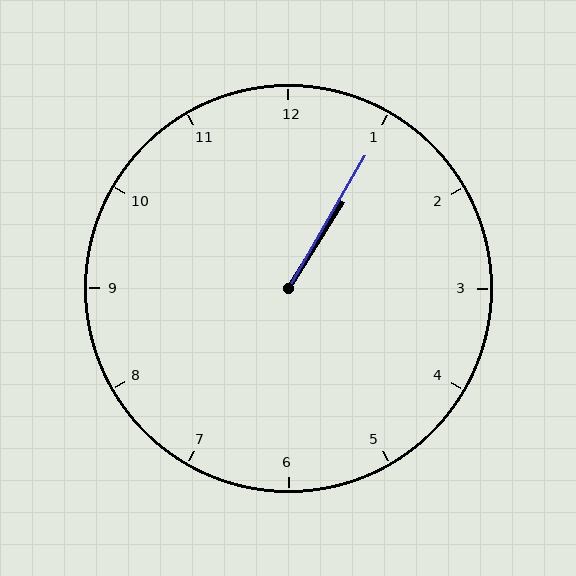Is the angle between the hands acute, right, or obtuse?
It is acute.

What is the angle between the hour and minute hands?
Approximately 2 degrees.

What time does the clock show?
1:05.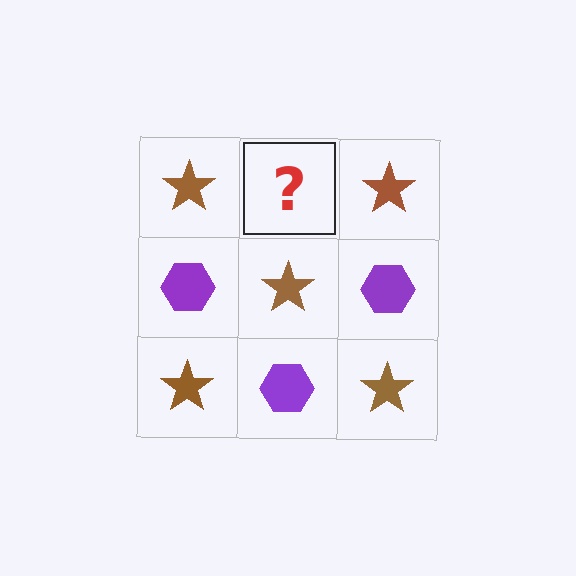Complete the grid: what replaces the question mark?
The question mark should be replaced with a purple hexagon.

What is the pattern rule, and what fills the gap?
The rule is that it alternates brown star and purple hexagon in a checkerboard pattern. The gap should be filled with a purple hexagon.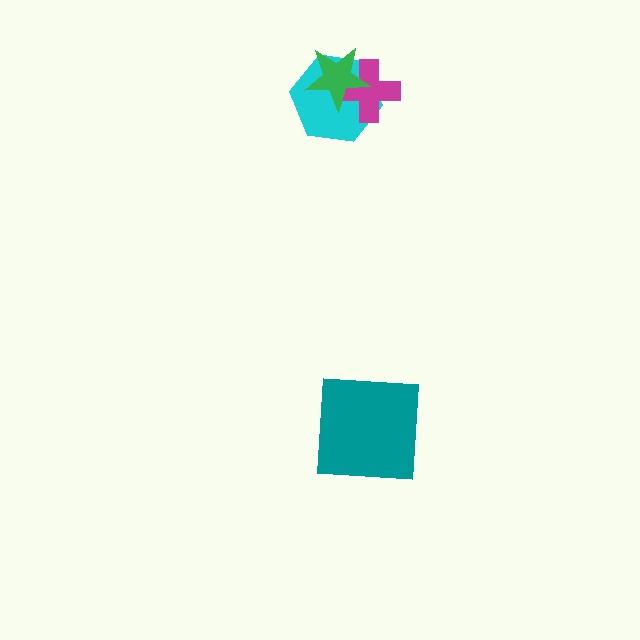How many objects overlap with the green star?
2 objects overlap with the green star.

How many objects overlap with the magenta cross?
2 objects overlap with the magenta cross.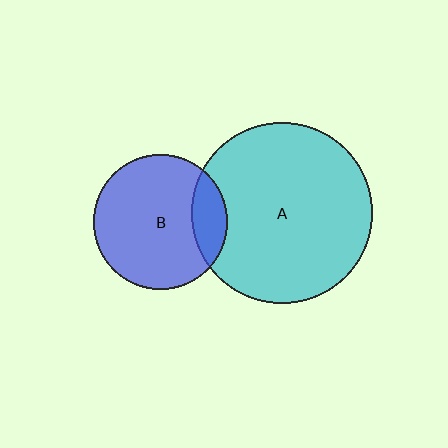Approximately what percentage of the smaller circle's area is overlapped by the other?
Approximately 15%.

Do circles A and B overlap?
Yes.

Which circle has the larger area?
Circle A (cyan).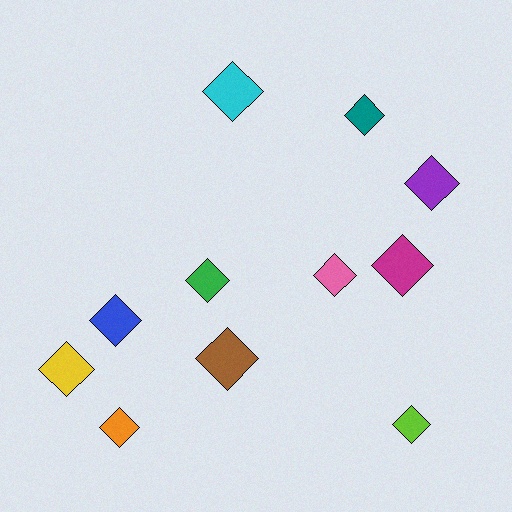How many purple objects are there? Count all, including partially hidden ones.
There is 1 purple object.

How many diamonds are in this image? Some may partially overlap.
There are 11 diamonds.